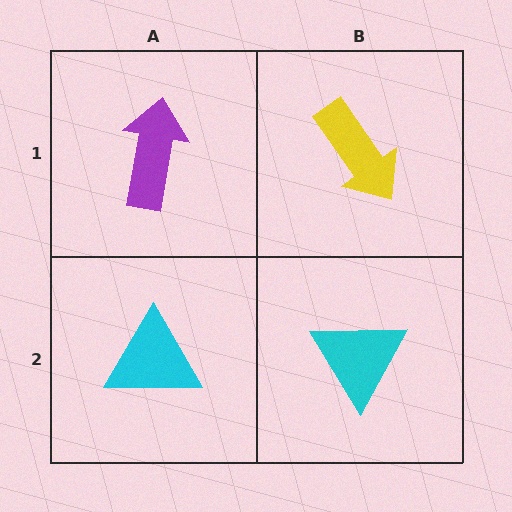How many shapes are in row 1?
2 shapes.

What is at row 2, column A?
A cyan triangle.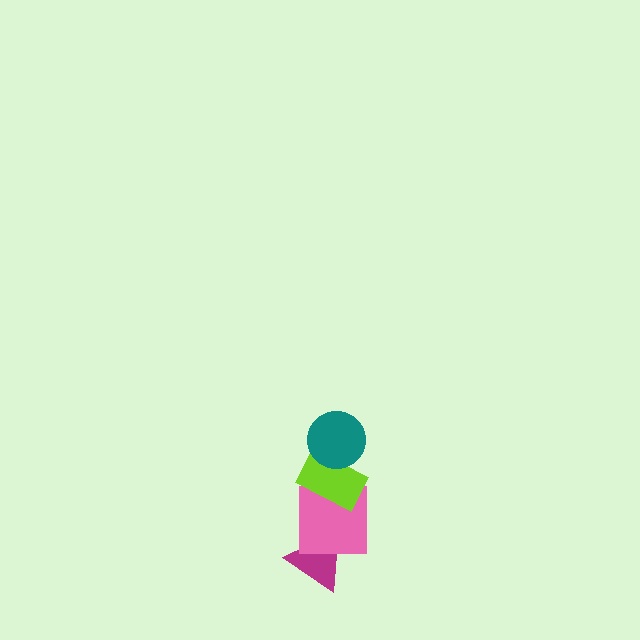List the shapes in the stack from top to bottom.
From top to bottom: the teal circle, the lime rectangle, the pink square, the magenta triangle.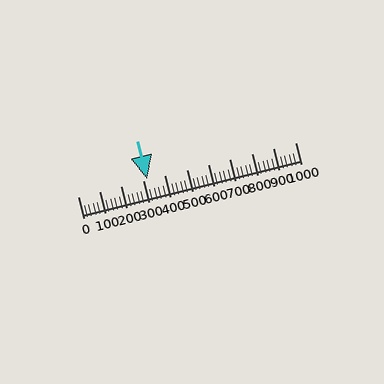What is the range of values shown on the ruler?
The ruler shows values from 0 to 1000.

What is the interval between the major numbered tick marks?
The major tick marks are spaced 100 units apart.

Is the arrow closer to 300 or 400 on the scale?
The arrow is closer to 300.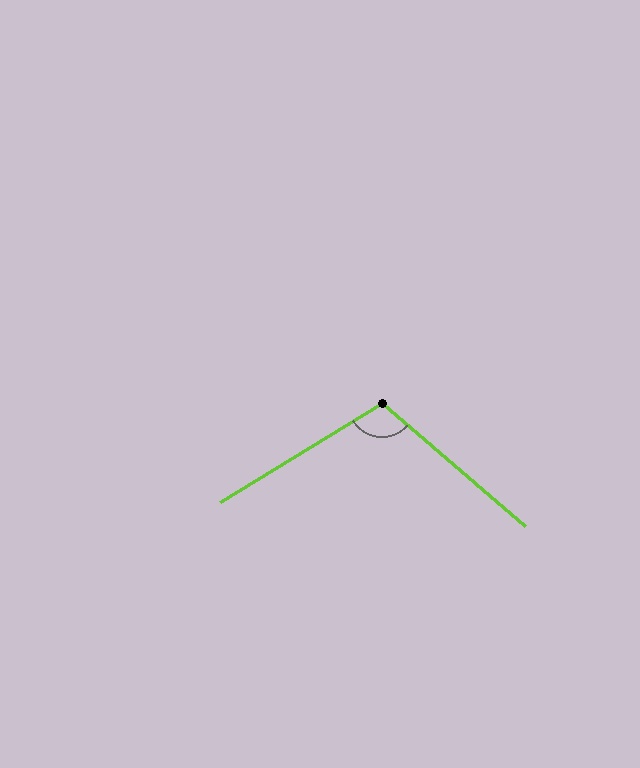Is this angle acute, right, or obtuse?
It is obtuse.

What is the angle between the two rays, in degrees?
Approximately 108 degrees.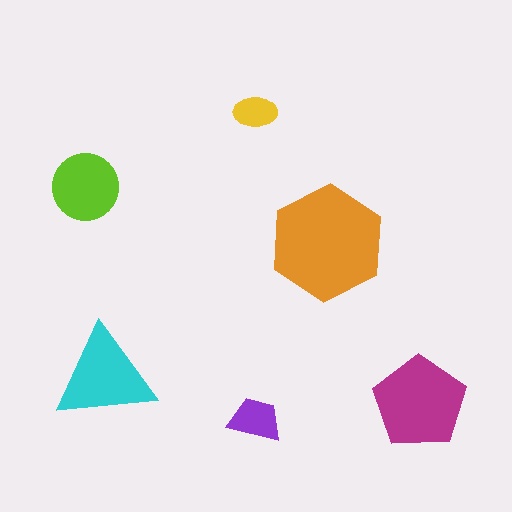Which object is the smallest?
The yellow ellipse.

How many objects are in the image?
There are 6 objects in the image.